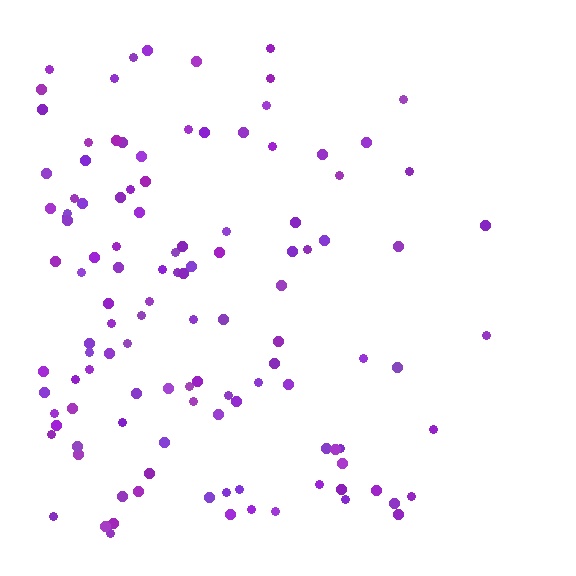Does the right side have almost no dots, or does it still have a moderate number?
Still a moderate number, just noticeably fewer than the left.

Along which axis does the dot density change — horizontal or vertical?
Horizontal.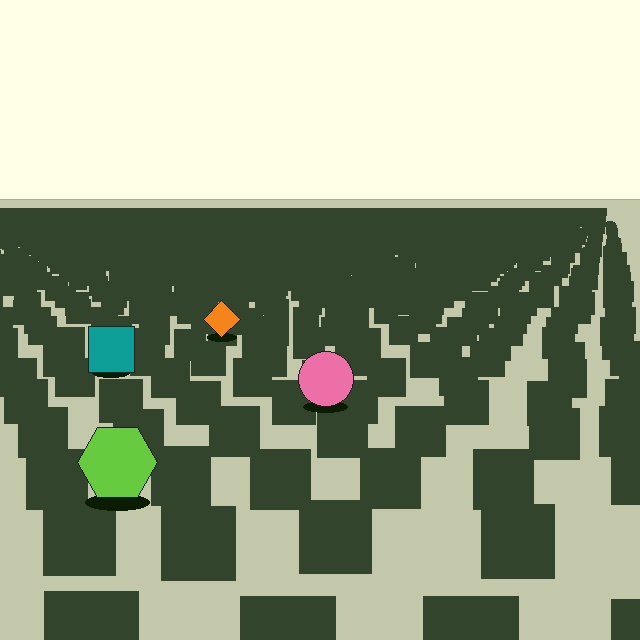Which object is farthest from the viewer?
The orange diamond is farthest from the viewer. It appears smaller and the ground texture around it is denser.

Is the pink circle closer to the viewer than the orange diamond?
Yes. The pink circle is closer — you can tell from the texture gradient: the ground texture is coarser near it.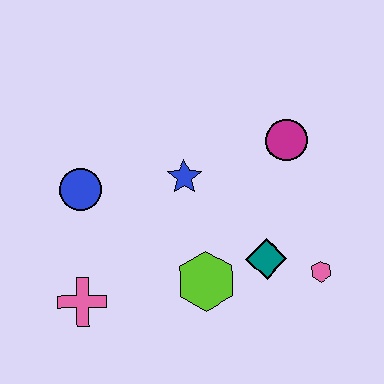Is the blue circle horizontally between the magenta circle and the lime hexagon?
No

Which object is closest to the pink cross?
The blue circle is closest to the pink cross.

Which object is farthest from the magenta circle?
The pink cross is farthest from the magenta circle.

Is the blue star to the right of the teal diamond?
No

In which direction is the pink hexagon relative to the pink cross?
The pink hexagon is to the right of the pink cross.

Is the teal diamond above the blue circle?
No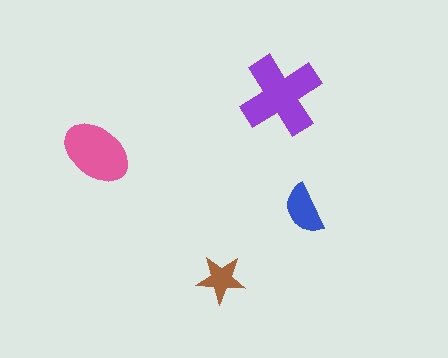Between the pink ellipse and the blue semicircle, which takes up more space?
The pink ellipse.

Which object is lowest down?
The brown star is bottommost.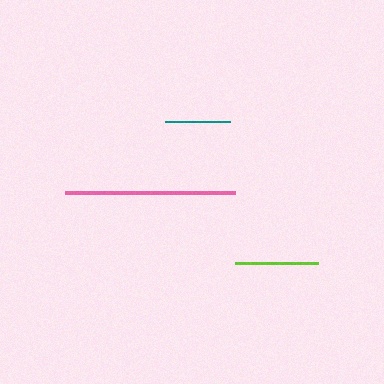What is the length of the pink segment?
The pink segment is approximately 170 pixels long.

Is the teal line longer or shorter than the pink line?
The pink line is longer than the teal line.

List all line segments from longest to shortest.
From longest to shortest: pink, lime, teal.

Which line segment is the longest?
The pink line is the longest at approximately 170 pixels.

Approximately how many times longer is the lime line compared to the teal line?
The lime line is approximately 1.3 times the length of the teal line.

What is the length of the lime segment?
The lime segment is approximately 83 pixels long.